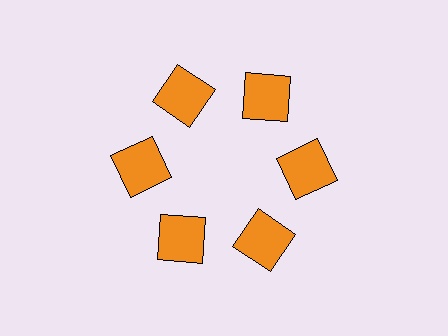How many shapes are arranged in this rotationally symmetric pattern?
There are 6 shapes, arranged in 6 groups of 1.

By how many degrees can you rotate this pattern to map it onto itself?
The pattern maps onto itself every 60 degrees of rotation.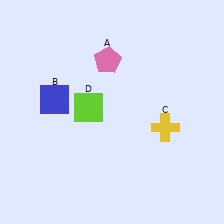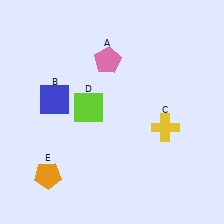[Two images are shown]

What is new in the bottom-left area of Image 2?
An orange pentagon (E) was added in the bottom-left area of Image 2.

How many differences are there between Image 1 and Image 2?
There is 1 difference between the two images.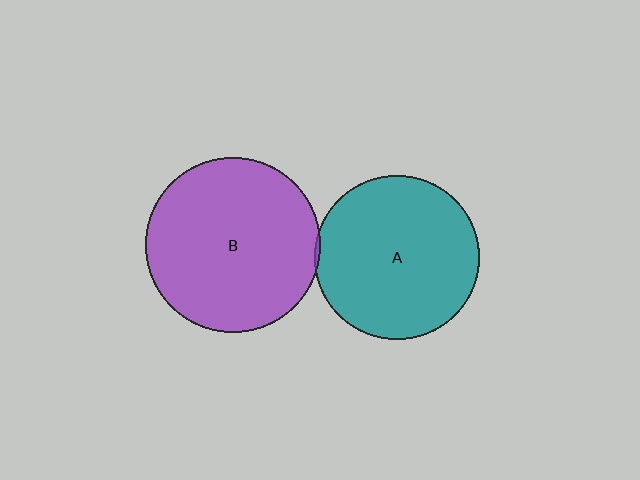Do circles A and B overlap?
Yes.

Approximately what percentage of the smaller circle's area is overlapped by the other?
Approximately 5%.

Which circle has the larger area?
Circle B (purple).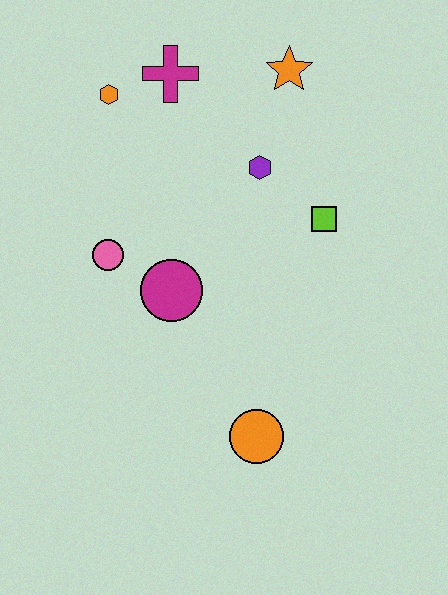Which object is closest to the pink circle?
The magenta circle is closest to the pink circle.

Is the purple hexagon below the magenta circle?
No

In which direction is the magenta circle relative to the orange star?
The magenta circle is below the orange star.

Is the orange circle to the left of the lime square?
Yes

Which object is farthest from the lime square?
The orange hexagon is farthest from the lime square.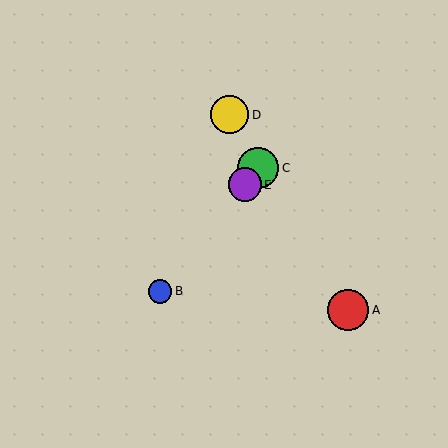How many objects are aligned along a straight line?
3 objects (B, C, E) are aligned along a straight line.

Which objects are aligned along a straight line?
Objects B, C, E are aligned along a straight line.